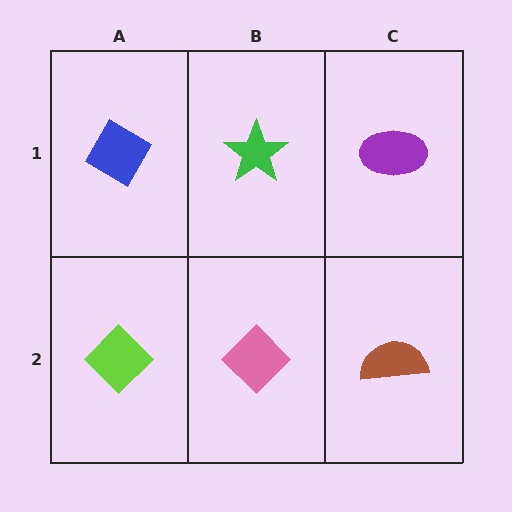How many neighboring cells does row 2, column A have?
2.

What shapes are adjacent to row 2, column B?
A green star (row 1, column B), a lime diamond (row 2, column A), a brown semicircle (row 2, column C).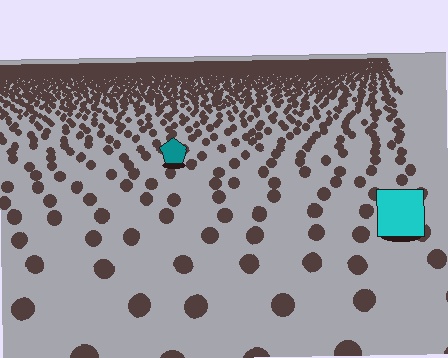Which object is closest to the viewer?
The cyan square is closest. The texture marks near it are larger and more spread out.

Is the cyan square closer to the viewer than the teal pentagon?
Yes. The cyan square is closer — you can tell from the texture gradient: the ground texture is coarser near it.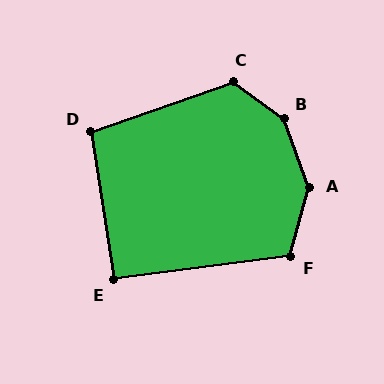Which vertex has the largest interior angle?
B, at approximately 146 degrees.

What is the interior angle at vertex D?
Approximately 101 degrees (obtuse).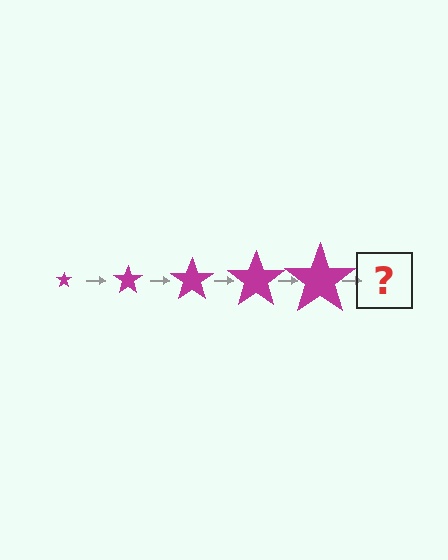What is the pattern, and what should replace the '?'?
The pattern is that the star gets progressively larger each step. The '?' should be a magenta star, larger than the previous one.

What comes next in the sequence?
The next element should be a magenta star, larger than the previous one.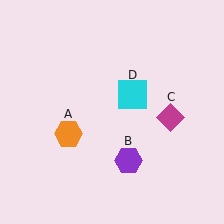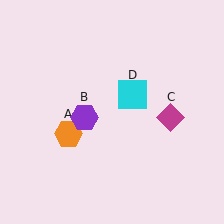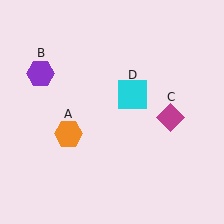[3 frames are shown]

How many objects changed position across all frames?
1 object changed position: purple hexagon (object B).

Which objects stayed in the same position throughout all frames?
Orange hexagon (object A) and magenta diamond (object C) and cyan square (object D) remained stationary.